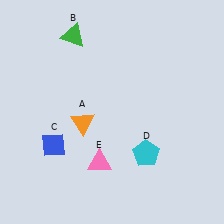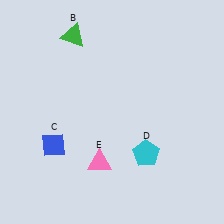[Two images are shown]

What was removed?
The orange triangle (A) was removed in Image 2.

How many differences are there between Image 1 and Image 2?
There is 1 difference between the two images.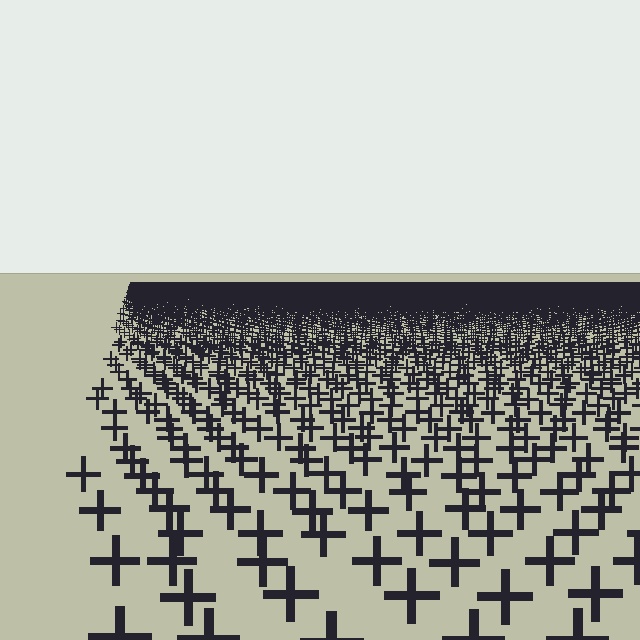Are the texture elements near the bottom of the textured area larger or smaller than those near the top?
Larger. Near the bottom, elements are closer to the viewer and appear at a bigger on-screen size.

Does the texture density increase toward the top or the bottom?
Density increases toward the top.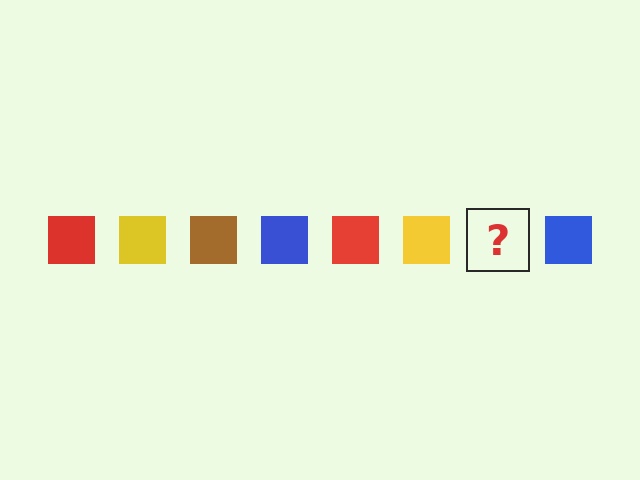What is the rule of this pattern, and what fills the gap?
The rule is that the pattern cycles through red, yellow, brown, blue squares. The gap should be filled with a brown square.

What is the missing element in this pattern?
The missing element is a brown square.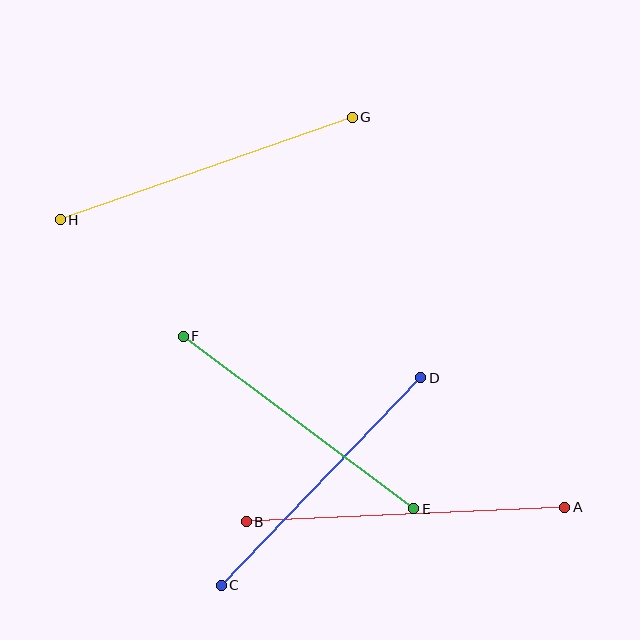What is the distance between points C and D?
The distance is approximately 288 pixels.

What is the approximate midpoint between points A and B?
The midpoint is at approximately (405, 514) pixels.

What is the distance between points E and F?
The distance is approximately 288 pixels.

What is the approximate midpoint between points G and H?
The midpoint is at approximately (206, 168) pixels.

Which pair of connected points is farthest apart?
Points A and B are farthest apart.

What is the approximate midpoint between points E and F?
The midpoint is at approximately (299, 422) pixels.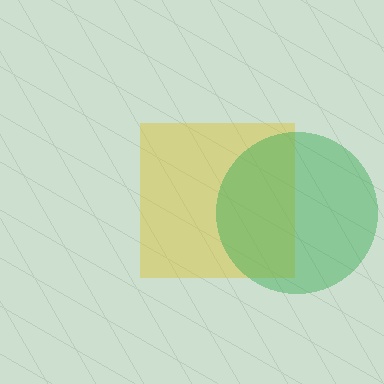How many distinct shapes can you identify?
There are 2 distinct shapes: a yellow square, a green circle.